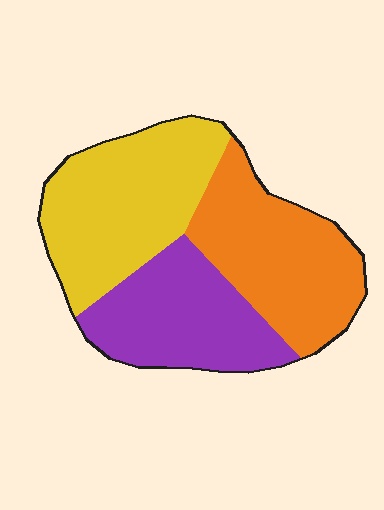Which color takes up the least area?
Purple, at roughly 30%.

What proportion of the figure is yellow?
Yellow takes up between a third and a half of the figure.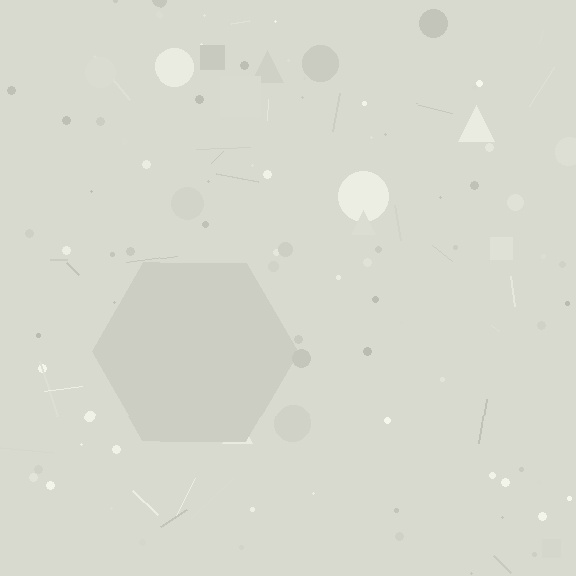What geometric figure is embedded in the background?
A hexagon is embedded in the background.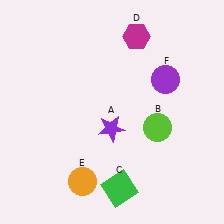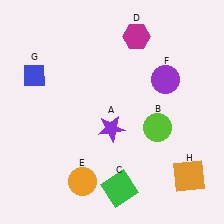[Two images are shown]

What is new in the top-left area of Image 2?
A blue diamond (G) was added in the top-left area of Image 2.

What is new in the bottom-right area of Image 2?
An orange square (H) was added in the bottom-right area of Image 2.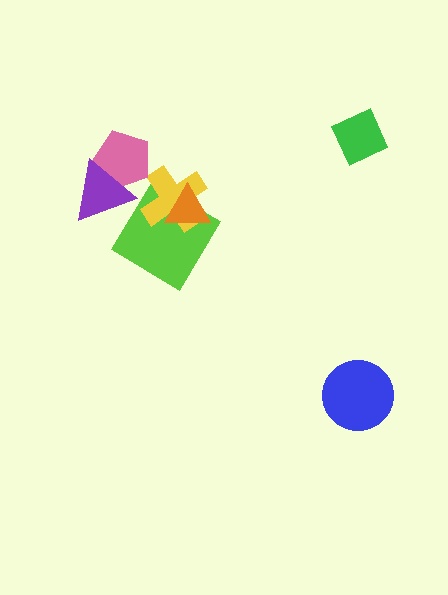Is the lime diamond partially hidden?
Yes, it is partially covered by another shape.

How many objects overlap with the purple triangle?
1 object overlaps with the purple triangle.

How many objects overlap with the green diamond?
0 objects overlap with the green diamond.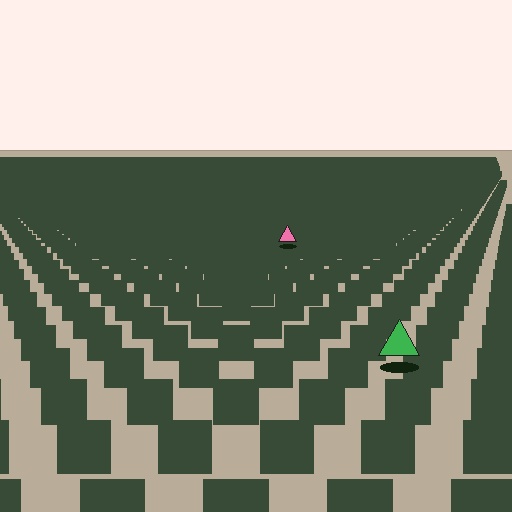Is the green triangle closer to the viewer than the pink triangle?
Yes. The green triangle is closer — you can tell from the texture gradient: the ground texture is coarser near it.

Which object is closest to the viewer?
The green triangle is closest. The texture marks near it are larger and more spread out.